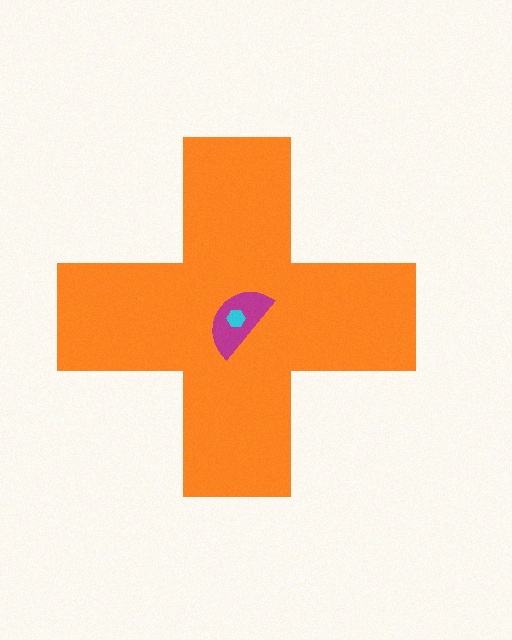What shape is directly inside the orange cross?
The magenta semicircle.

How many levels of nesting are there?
3.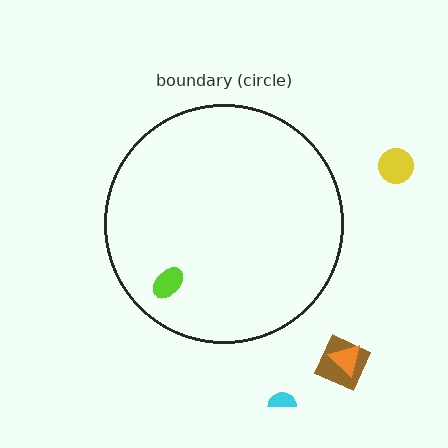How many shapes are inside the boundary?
1 inside, 4 outside.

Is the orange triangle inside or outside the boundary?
Outside.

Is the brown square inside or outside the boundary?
Outside.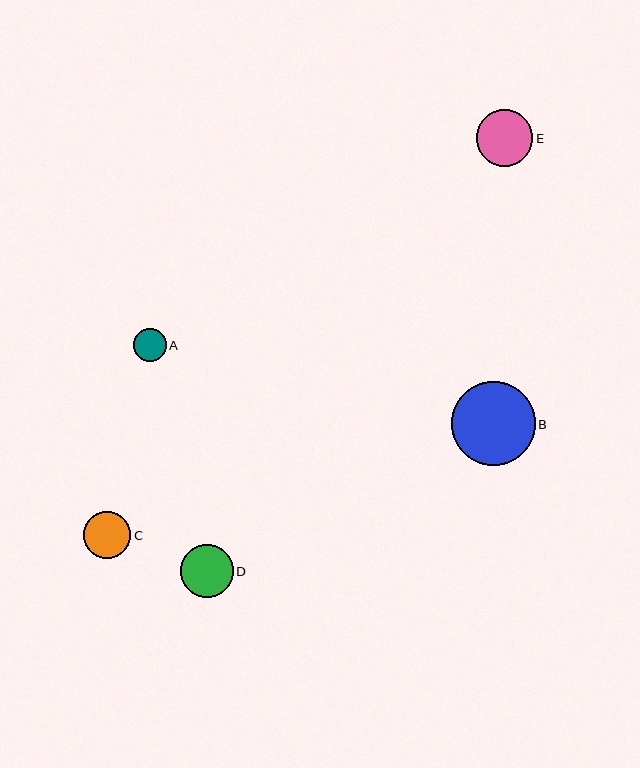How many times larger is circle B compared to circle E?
Circle B is approximately 1.5 times the size of circle E.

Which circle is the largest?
Circle B is the largest with a size of approximately 84 pixels.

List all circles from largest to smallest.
From largest to smallest: B, E, D, C, A.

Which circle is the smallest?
Circle A is the smallest with a size of approximately 33 pixels.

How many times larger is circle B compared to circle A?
Circle B is approximately 2.6 times the size of circle A.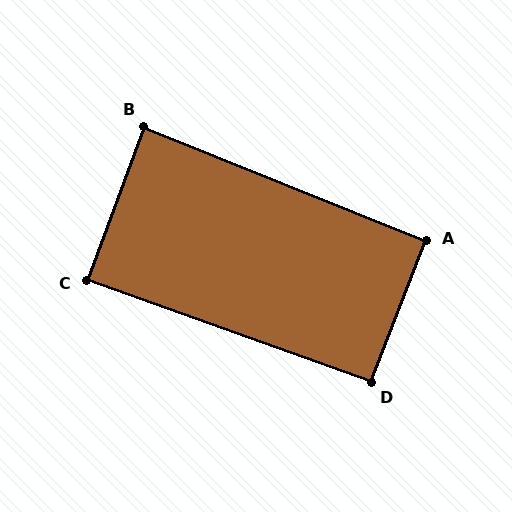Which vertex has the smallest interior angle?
B, at approximately 88 degrees.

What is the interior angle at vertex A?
Approximately 91 degrees (approximately right).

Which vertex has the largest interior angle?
D, at approximately 92 degrees.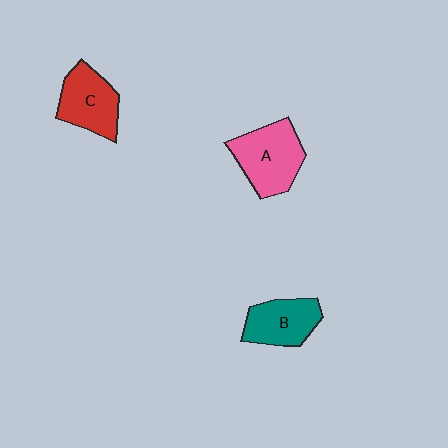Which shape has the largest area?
Shape A (pink).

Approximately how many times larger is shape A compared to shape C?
Approximately 1.2 times.